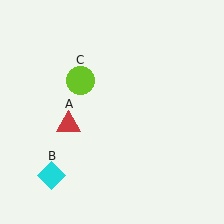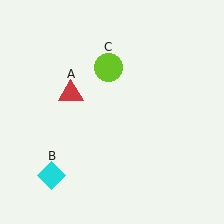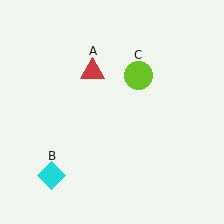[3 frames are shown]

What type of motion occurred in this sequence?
The red triangle (object A), lime circle (object C) rotated clockwise around the center of the scene.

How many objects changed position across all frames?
2 objects changed position: red triangle (object A), lime circle (object C).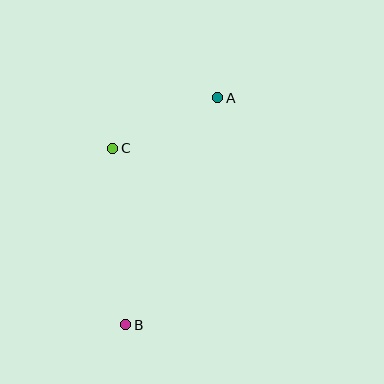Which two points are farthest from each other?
Points A and B are farthest from each other.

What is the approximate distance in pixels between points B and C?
The distance between B and C is approximately 177 pixels.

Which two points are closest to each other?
Points A and C are closest to each other.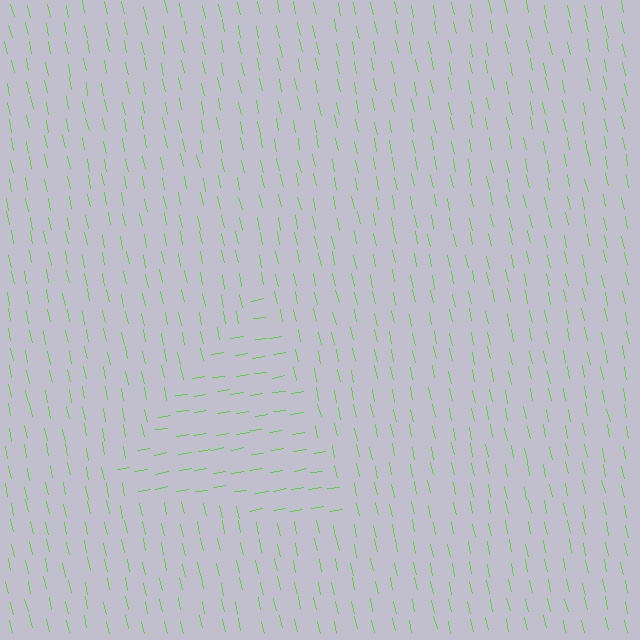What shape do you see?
I see a triangle.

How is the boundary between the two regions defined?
The boundary is defined purely by a change in line orientation (approximately 87 degrees difference). All lines are the same color and thickness.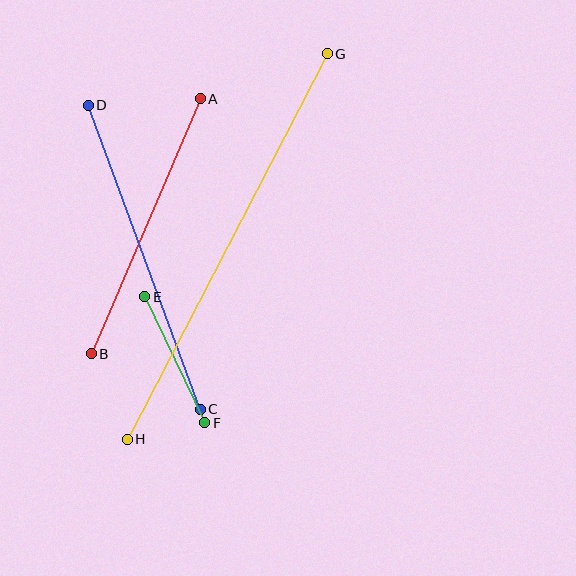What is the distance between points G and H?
The distance is approximately 434 pixels.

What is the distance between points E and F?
The distance is approximately 140 pixels.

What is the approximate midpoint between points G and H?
The midpoint is at approximately (227, 247) pixels.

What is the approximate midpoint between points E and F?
The midpoint is at approximately (175, 360) pixels.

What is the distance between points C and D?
The distance is approximately 324 pixels.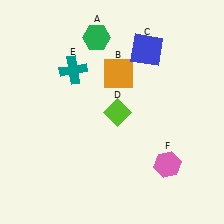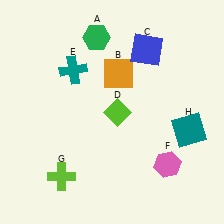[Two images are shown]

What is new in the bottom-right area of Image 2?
A teal square (H) was added in the bottom-right area of Image 2.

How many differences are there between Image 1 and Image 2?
There are 2 differences between the two images.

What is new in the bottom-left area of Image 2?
A lime cross (G) was added in the bottom-left area of Image 2.